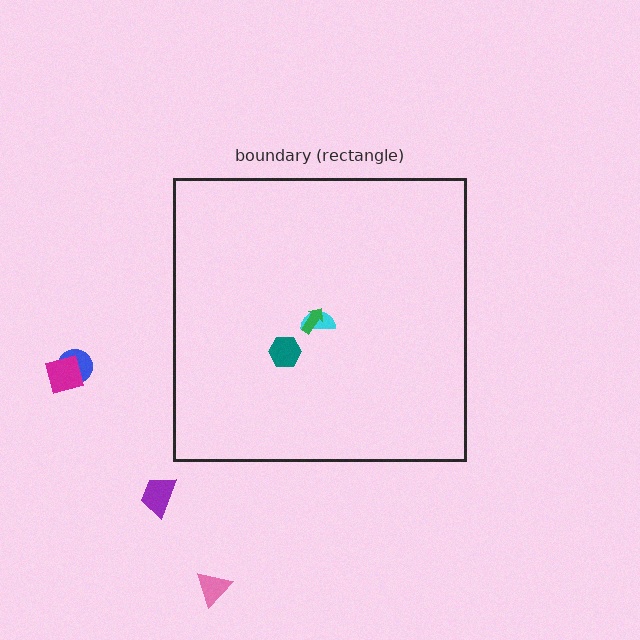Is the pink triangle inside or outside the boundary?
Outside.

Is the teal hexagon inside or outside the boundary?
Inside.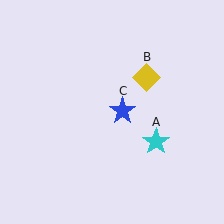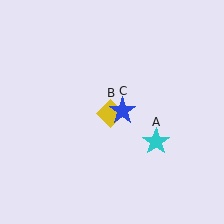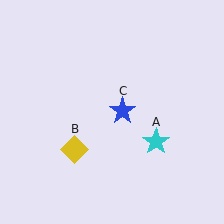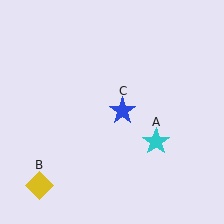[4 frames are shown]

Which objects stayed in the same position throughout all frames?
Cyan star (object A) and blue star (object C) remained stationary.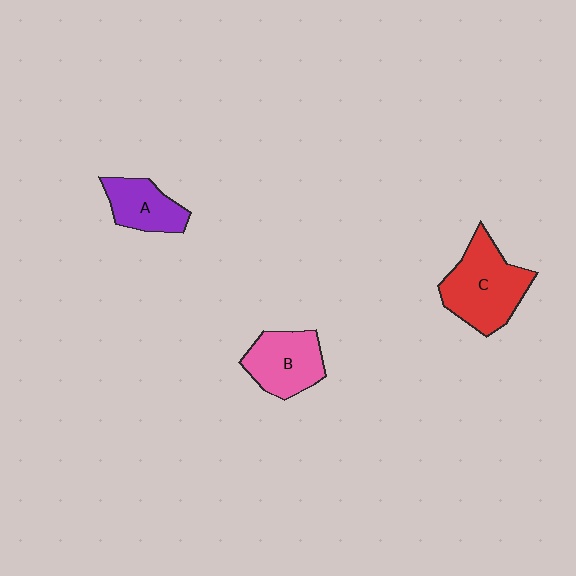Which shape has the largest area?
Shape C (red).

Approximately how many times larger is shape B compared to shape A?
Approximately 1.3 times.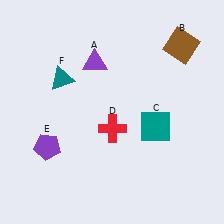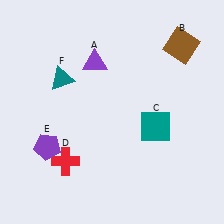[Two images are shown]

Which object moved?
The red cross (D) moved left.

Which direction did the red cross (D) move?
The red cross (D) moved left.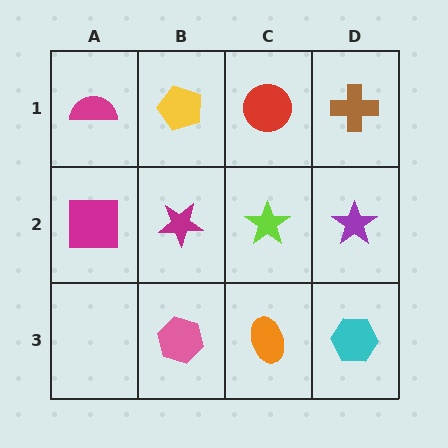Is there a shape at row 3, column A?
No, that cell is empty.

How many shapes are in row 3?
3 shapes.